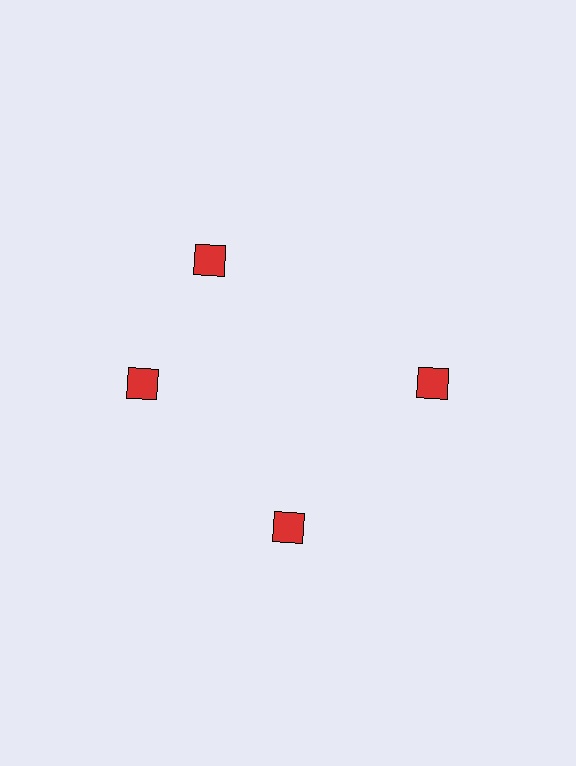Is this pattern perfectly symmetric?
No. The 4 red squares are arranged in a ring, but one element near the 12 o'clock position is rotated out of alignment along the ring, breaking the 4-fold rotational symmetry.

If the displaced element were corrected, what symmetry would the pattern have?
It would have 4-fold rotational symmetry — the pattern would map onto itself every 90 degrees.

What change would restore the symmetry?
The symmetry would be restored by rotating it back into even spacing with its neighbors so that all 4 squares sit at equal angles and equal distance from the center.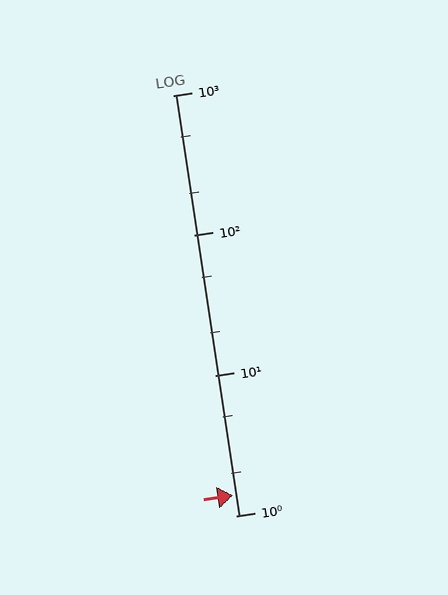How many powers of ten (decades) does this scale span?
The scale spans 3 decades, from 1 to 1000.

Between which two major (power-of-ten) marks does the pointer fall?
The pointer is between 1 and 10.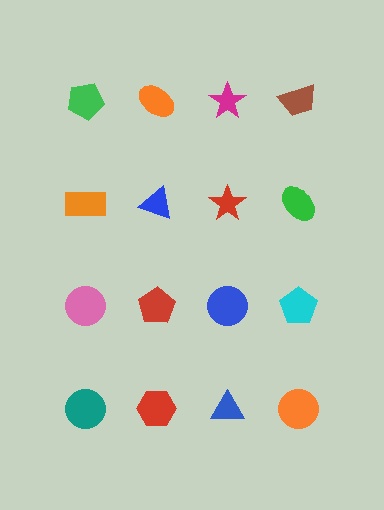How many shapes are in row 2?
4 shapes.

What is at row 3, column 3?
A blue circle.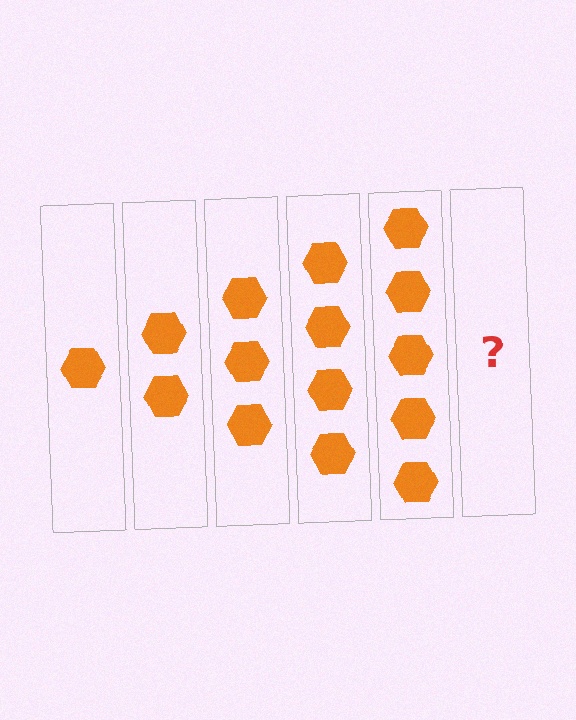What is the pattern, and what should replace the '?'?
The pattern is that each step adds one more hexagon. The '?' should be 6 hexagons.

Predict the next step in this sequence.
The next step is 6 hexagons.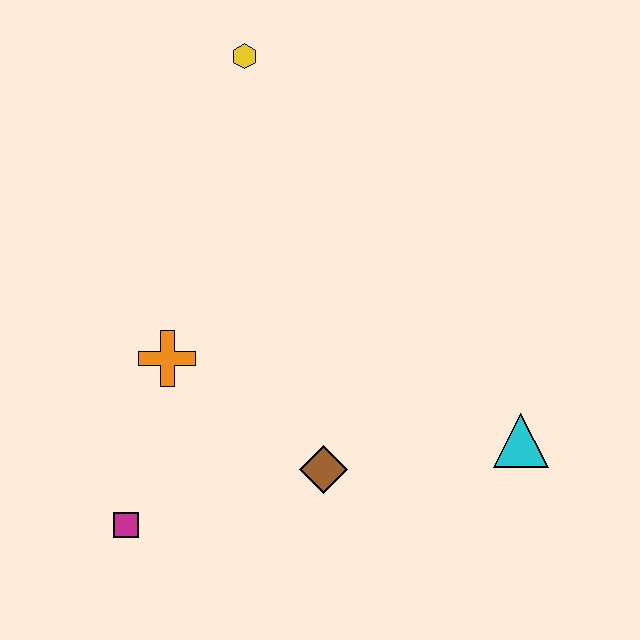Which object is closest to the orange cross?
The magenta square is closest to the orange cross.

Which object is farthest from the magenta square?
The yellow hexagon is farthest from the magenta square.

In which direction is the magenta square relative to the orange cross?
The magenta square is below the orange cross.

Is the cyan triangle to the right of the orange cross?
Yes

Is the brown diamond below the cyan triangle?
Yes